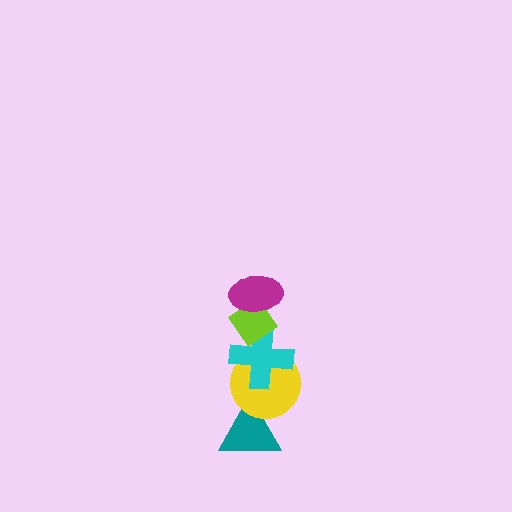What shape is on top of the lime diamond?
The magenta ellipse is on top of the lime diamond.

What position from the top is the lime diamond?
The lime diamond is 2nd from the top.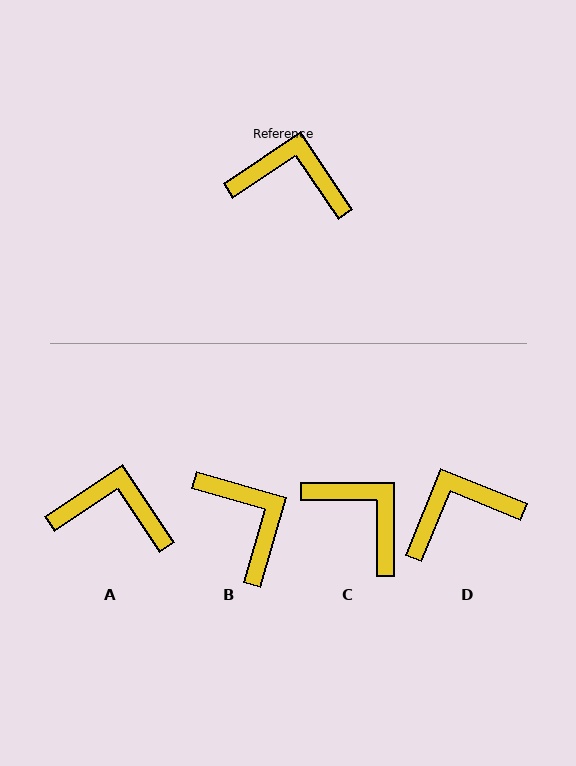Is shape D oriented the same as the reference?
No, it is off by about 34 degrees.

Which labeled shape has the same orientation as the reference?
A.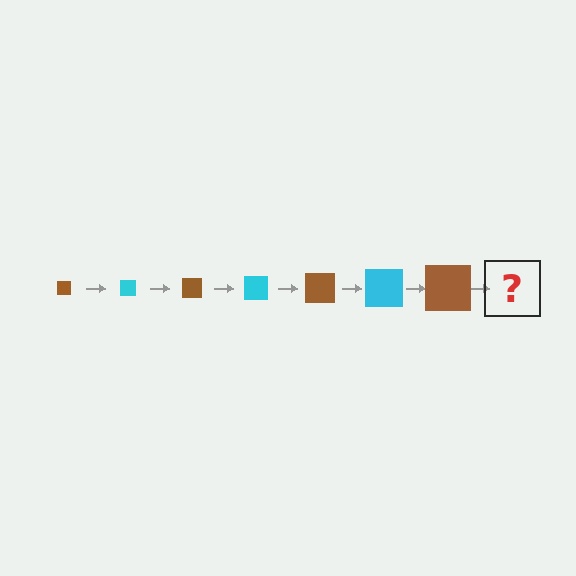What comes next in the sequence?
The next element should be a cyan square, larger than the previous one.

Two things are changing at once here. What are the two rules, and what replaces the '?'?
The two rules are that the square grows larger each step and the color cycles through brown and cyan. The '?' should be a cyan square, larger than the previous one.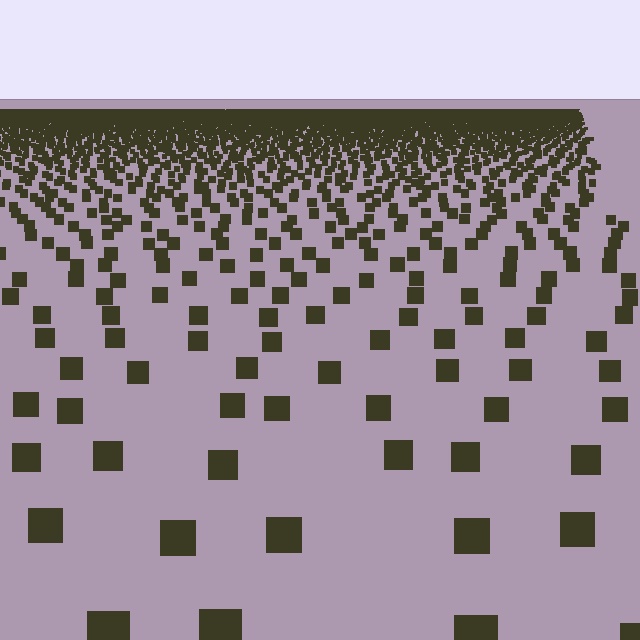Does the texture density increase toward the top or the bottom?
Density increases toward the top.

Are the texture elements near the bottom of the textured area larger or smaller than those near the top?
Larger. Near the bottom, elements are closer to the viewer and appear at a bigger on-screen size.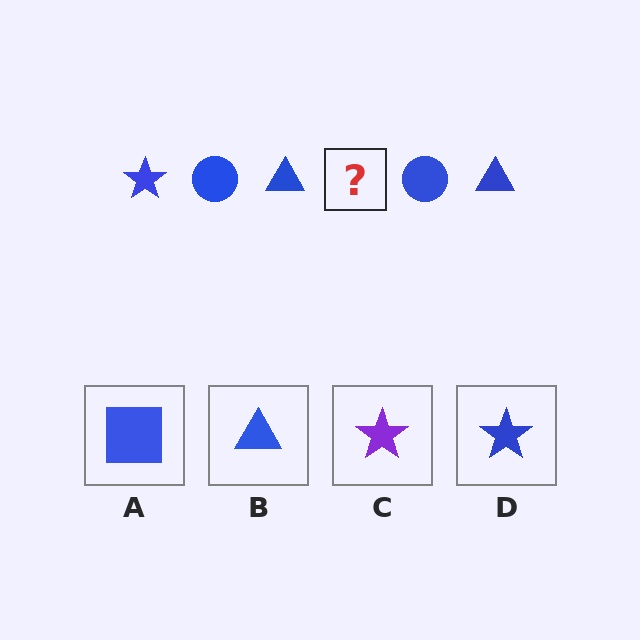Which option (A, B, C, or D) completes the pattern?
D.